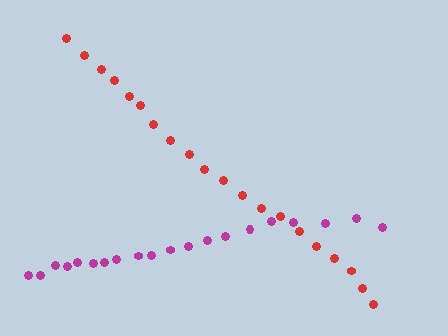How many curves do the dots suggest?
There are 2 distinct paths.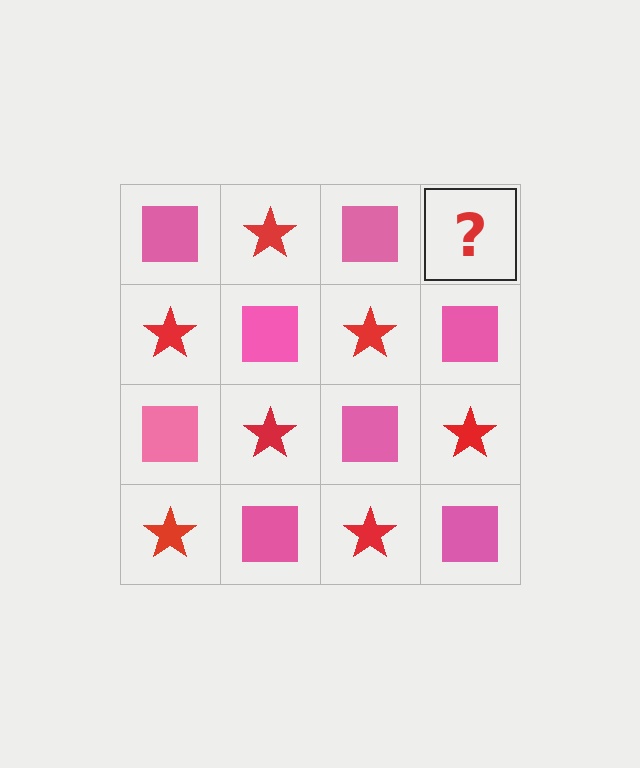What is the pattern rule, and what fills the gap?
The rule is that it alternates pink square and red star in a checkerboard pattern. The gap should be filled with a red star.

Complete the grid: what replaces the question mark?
The question mark should be replaced with a red star.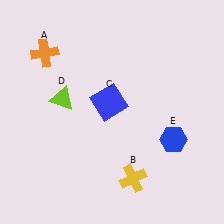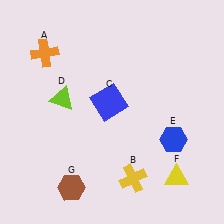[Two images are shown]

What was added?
A yellow triangle (F), a brown hexagon (G) were added in Image 2.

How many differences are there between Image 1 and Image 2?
There are 2 differences between the two images.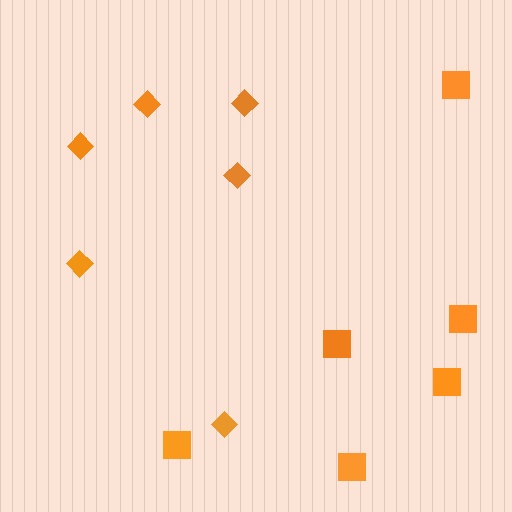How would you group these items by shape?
There are 2 groups: one group of diamonds (6) and one group of squares (6).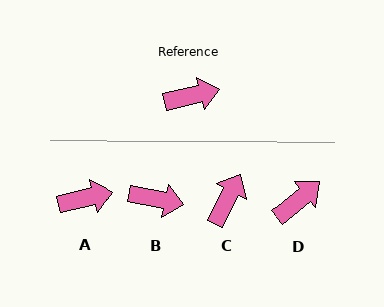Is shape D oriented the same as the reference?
No, it is off by about 27 degrees.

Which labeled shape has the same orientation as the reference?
A.